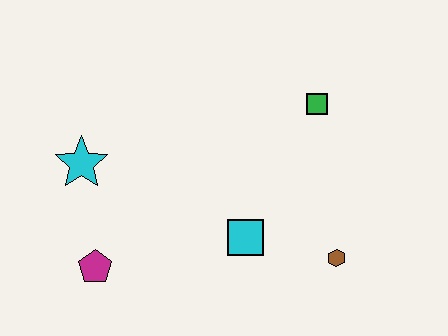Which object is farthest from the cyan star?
The brown hexagon is farthest from the cyan star.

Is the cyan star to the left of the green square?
Yes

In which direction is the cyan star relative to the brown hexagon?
The cyan star is to the left of the brown hexagon.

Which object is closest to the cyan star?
The magenta pentagon is closest to the cyan star.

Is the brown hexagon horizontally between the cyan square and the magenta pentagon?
No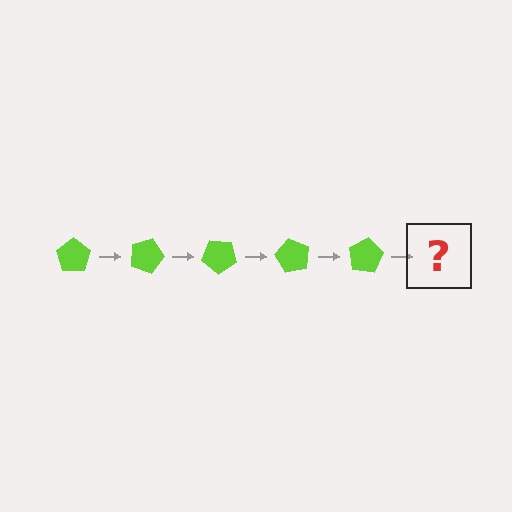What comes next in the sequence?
The next element should be a lime pentagon rotated 100 degrees.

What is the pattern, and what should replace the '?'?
The pattern is that the pentagon rotates 20 degrees each step. The '?' should be a lime pentagon rotated 100 degrees.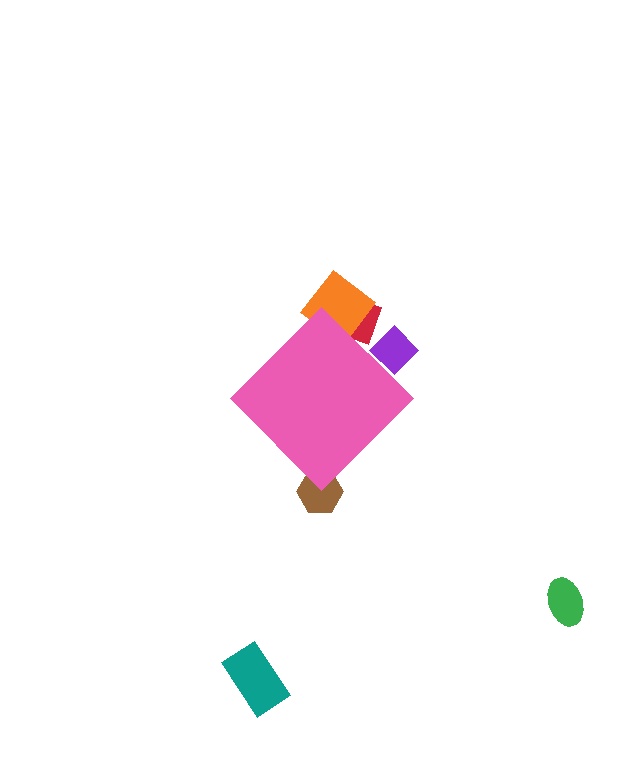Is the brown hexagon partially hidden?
Yes, the brown hexagon is partially hidden behind the pink diamond.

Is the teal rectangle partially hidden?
No, the teal rectangle is fully visible.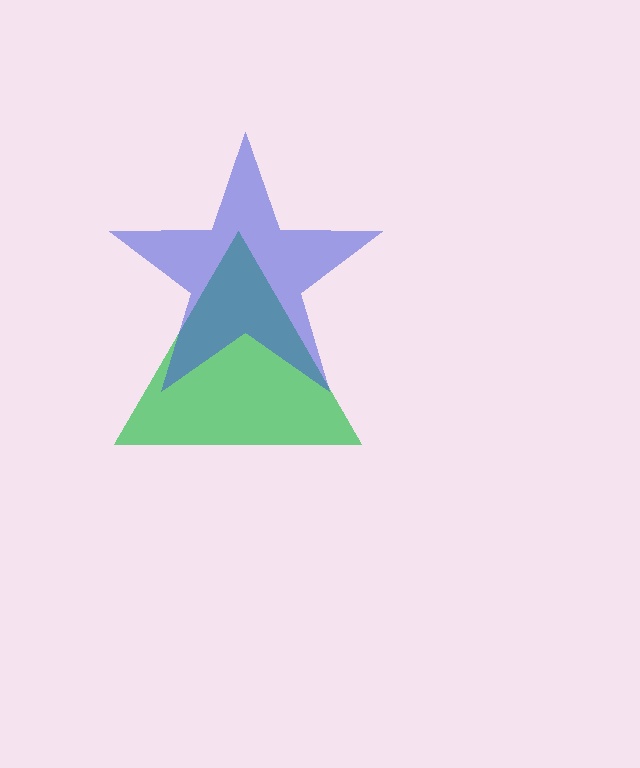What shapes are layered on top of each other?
The layered shapes are: a green triangle, a blue star.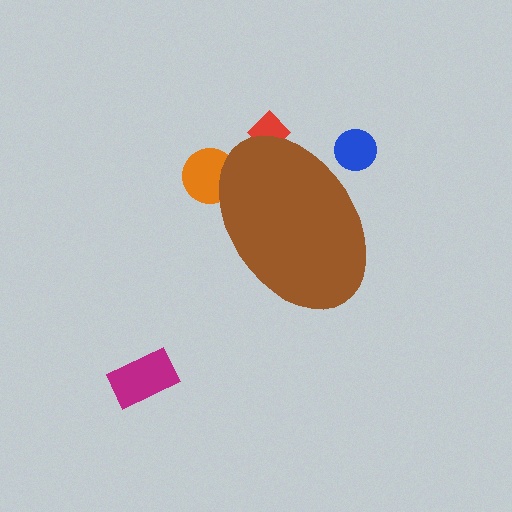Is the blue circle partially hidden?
Yes, the blue circle is partially hidden behind the brown ellipse.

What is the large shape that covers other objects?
A brown ellipse.